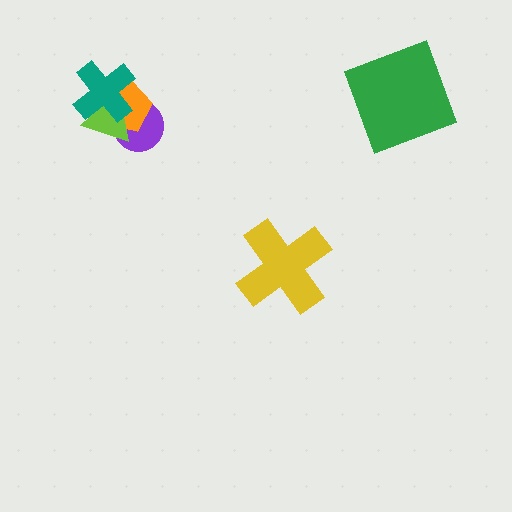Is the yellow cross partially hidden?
No, no other shape covers it.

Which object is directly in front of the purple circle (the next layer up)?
The orange pentagon is directly in front of the purple circle.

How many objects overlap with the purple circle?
3 objects overlap with the purple circle.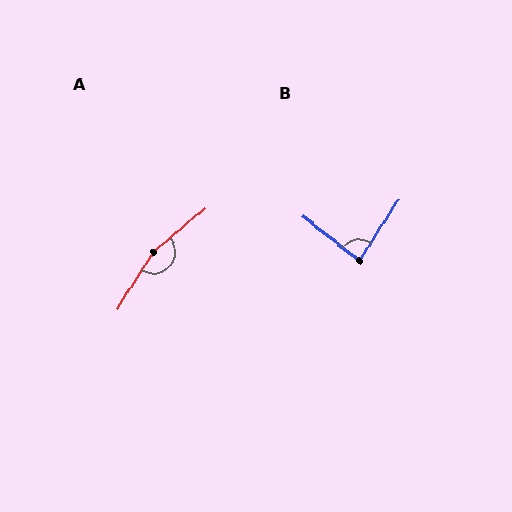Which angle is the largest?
A, at approximately 162 degrees.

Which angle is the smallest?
B, at approximately 84 degrees.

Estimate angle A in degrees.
Approximately 162 degrees.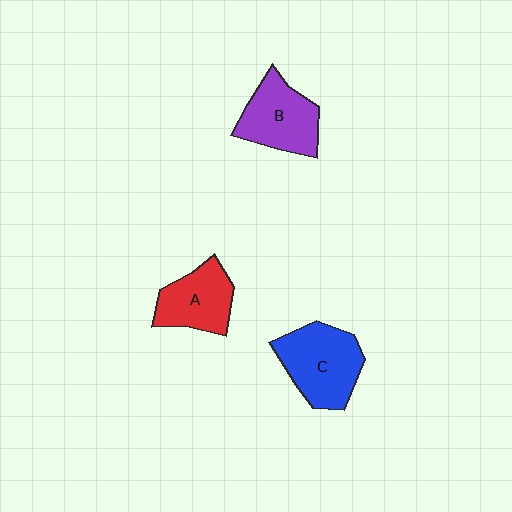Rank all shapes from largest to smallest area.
From largest to smallest: C (blue), B (purple), A (red).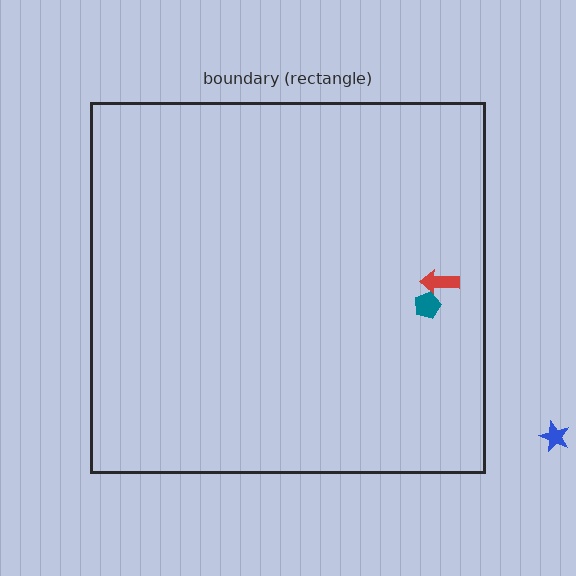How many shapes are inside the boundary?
2 inside, 1 outside.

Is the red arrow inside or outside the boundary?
Inside.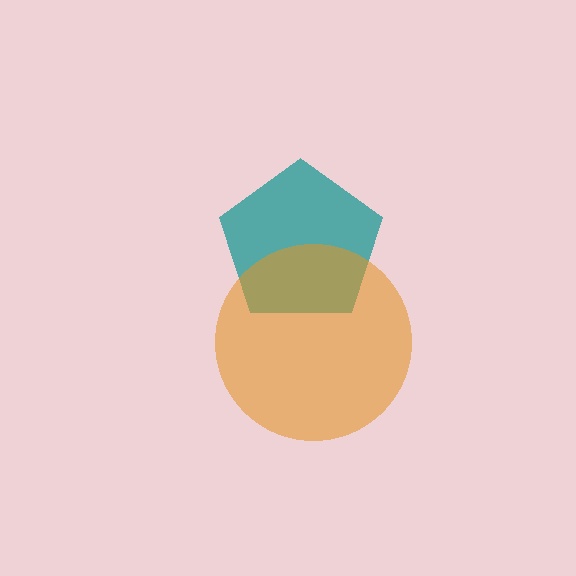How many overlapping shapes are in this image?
There are 2 overlapping shapes in the image.